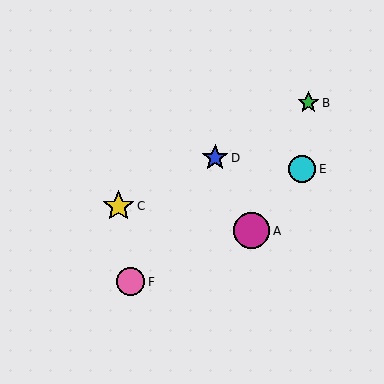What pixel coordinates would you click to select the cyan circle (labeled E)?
Click at (302, 169) to select the cyan circle E.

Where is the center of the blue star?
The center of the blue star is at (215, 158).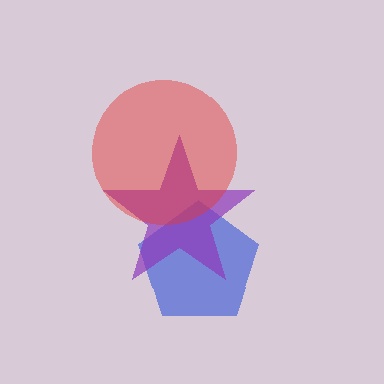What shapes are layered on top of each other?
The layered shapes are: a blue pentagon, a purple star, a red circle.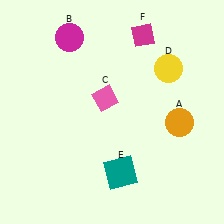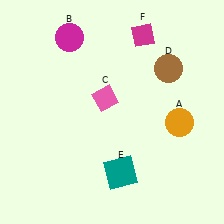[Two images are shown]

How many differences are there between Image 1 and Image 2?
There is 1 difference between the two images.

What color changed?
The circle (D) changed from yellow in Image 1 to brown in Image 2.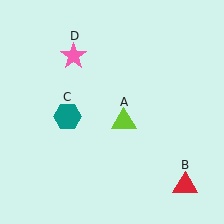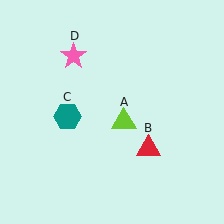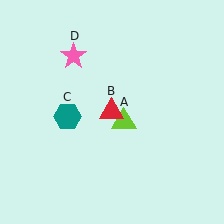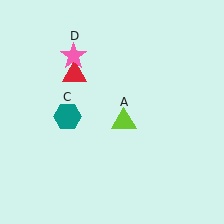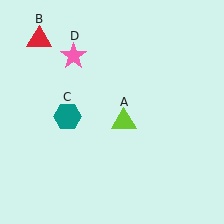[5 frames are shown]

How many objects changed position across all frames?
1 object changed position: red triangle (object B).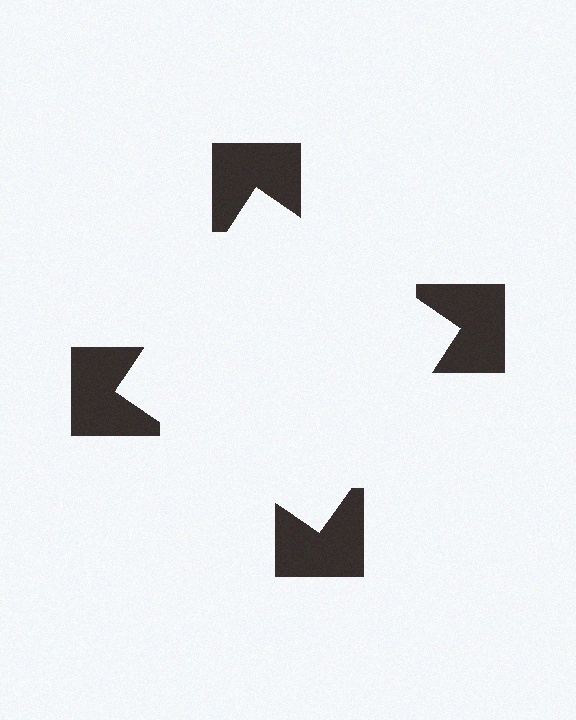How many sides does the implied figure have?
4 sides.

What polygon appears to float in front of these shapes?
An illusory square — its edges are inferred from the aligned wedge cuts in the notched squares, not physically drawn.